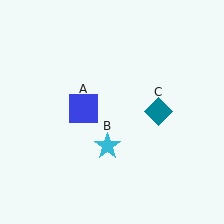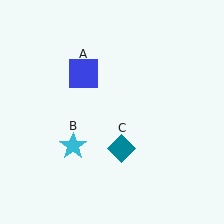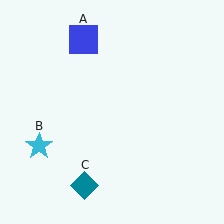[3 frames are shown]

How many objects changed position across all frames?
3 objects changed position: blue square (object A), cyan star (object B), teal diamond (object C).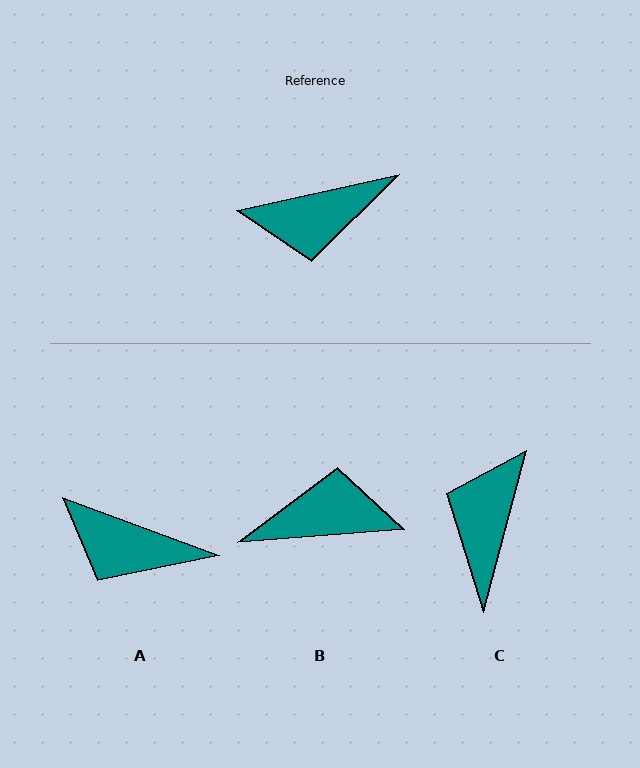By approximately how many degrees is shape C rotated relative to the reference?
Approximately 118 degrees clockwise.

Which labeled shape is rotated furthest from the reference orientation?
B, about 172 degrees away.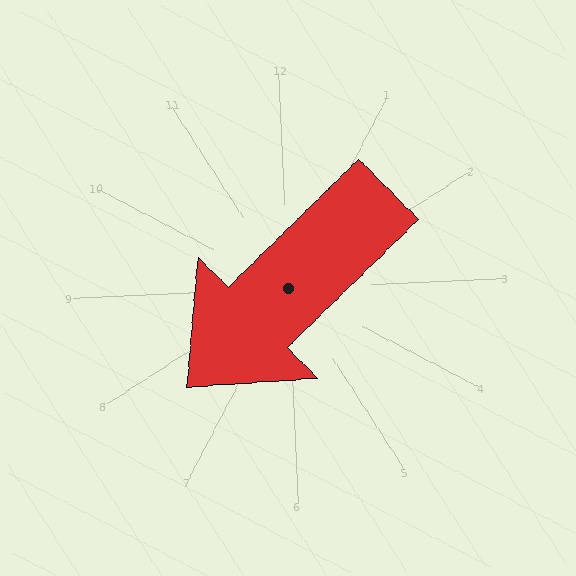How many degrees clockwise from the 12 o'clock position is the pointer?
Approximately 228 degrees.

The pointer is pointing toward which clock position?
Roughly 8 o'clock.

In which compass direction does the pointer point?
Southwest.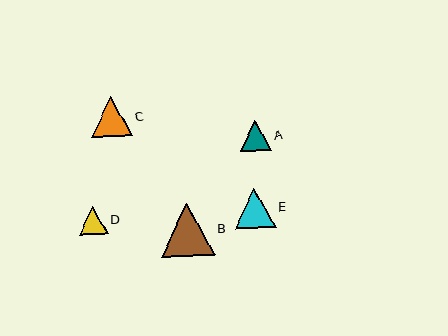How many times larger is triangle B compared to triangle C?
Triangle B is approximately 1.3 times the size of triangle C.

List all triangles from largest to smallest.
From largest to smallest: B, C, E, A, D.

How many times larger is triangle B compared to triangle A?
Triangle B is approximately 1.7 times the size of triangle A.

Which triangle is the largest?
Triangle B is the largest with a size of approximately 53 pixels.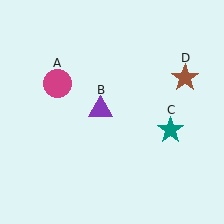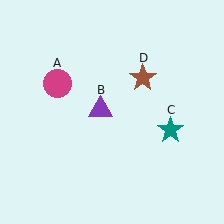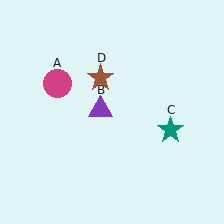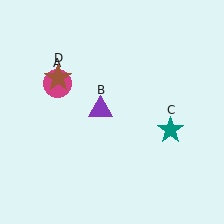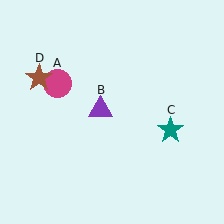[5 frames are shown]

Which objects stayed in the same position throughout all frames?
Magenta circle (object A) and purple triangle (object B) and teal star (object C) remained stationary.